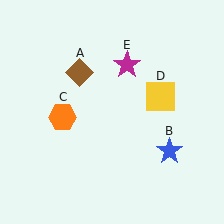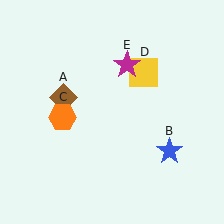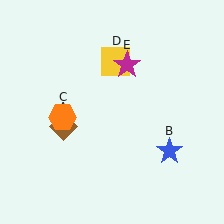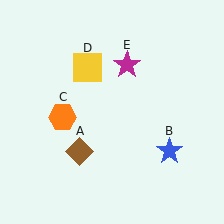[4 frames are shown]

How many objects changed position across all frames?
2 objects changed position: brown diamond (object A), yellow square (object D).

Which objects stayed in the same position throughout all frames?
Blue star (object B) and orange hexagon (object C) and magenta star (object E) remained stationary.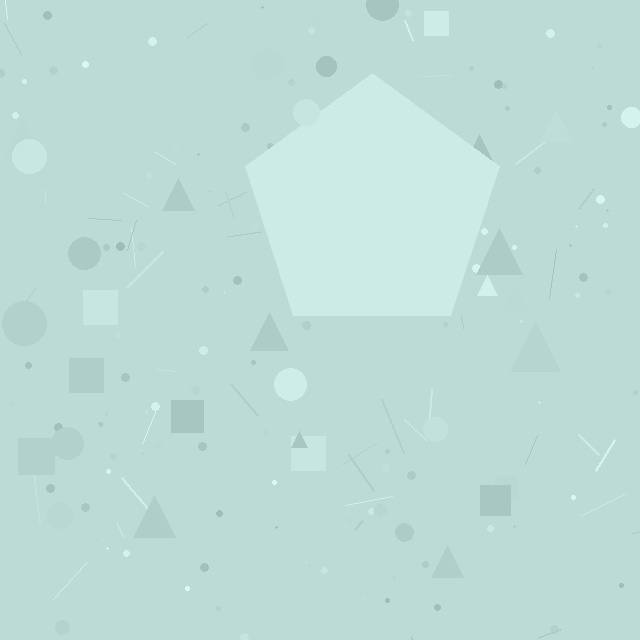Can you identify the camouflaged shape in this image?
The camouflaged shape is a pentagon.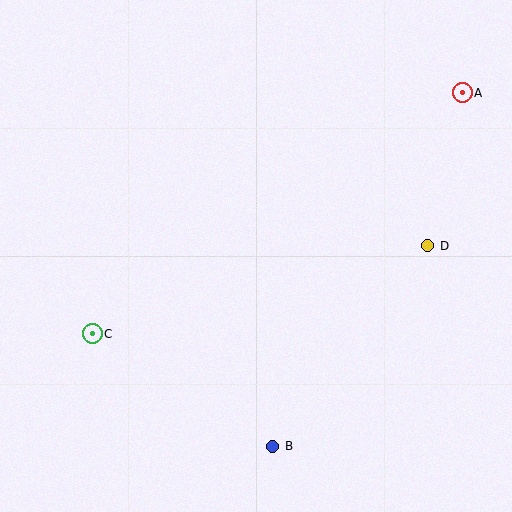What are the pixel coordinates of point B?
Point B is at (273, 446).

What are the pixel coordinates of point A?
Point A is at (462, 93).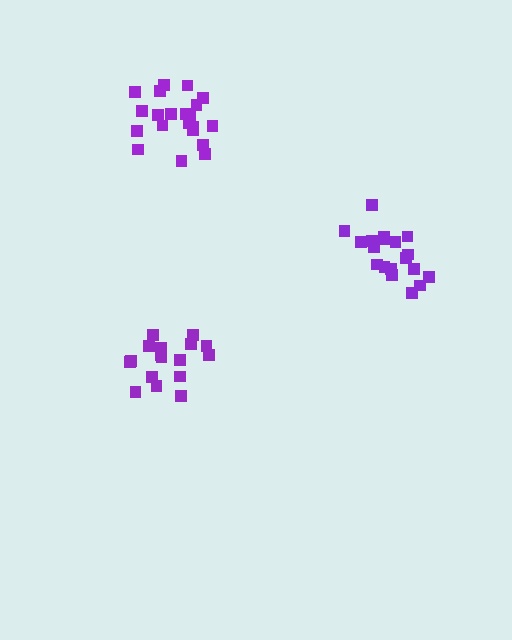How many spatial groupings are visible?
There are 3 spatial groupings.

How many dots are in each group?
Group 1: 19 dots, Group 2: 17 dots, Group 3: 21 dots (57 total).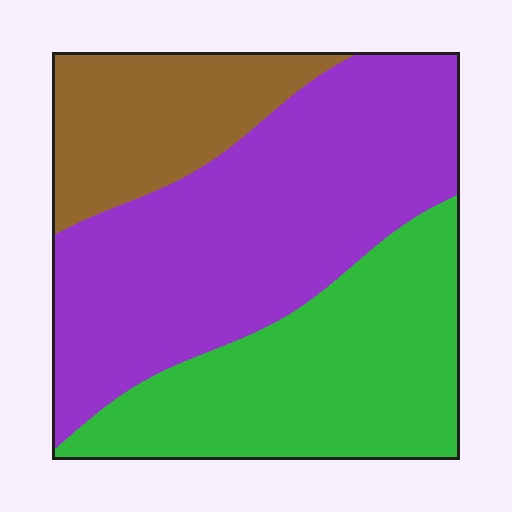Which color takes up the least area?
Brown, at roughly 20%.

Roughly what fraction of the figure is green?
Green takes up about one third (1/3) of the figure.